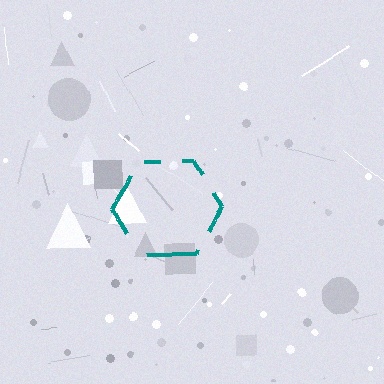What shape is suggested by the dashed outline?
The dashed outline suggests a hexagon.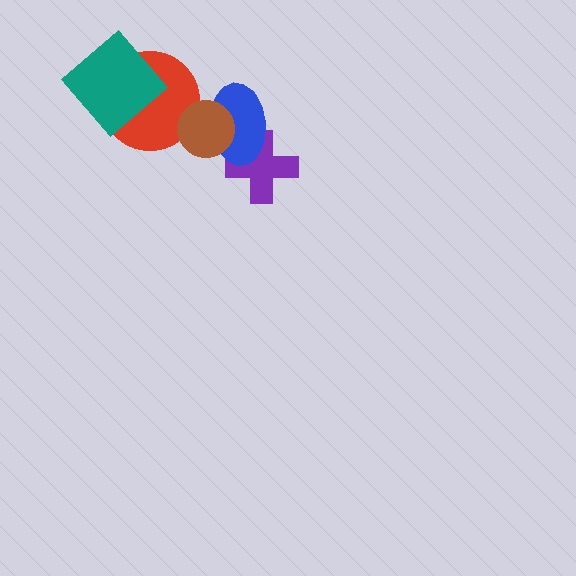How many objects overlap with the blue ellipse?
2 objects overlap with the blue ellipse.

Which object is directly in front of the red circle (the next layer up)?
The teal diamond is directly in front of the red circle.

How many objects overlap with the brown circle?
2 objects overlap with the brown circle.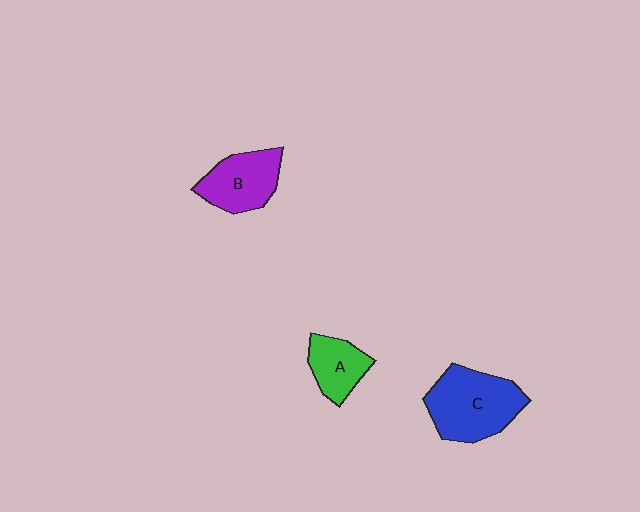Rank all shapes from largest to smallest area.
From largest to smallest: C (blue), B (purple), A (green).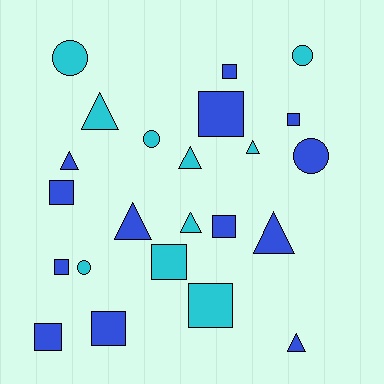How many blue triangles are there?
There are 4 blue triangles.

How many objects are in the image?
There are 23 objects.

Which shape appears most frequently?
Square, with 10 objects.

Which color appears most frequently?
Blue, with 13 objects.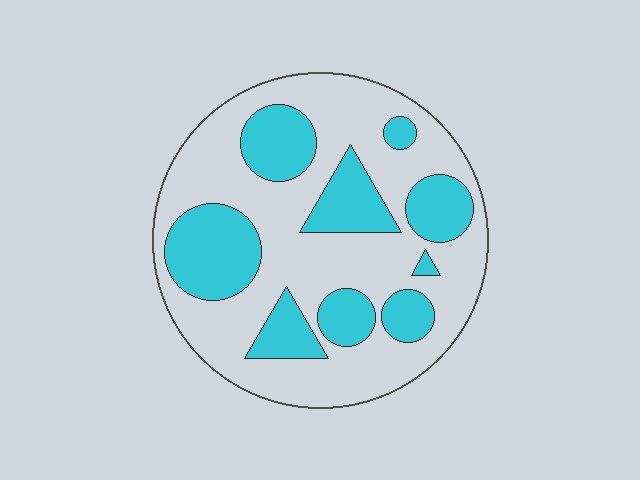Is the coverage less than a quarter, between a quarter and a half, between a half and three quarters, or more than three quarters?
Between a quarter and a half.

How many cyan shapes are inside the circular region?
9.